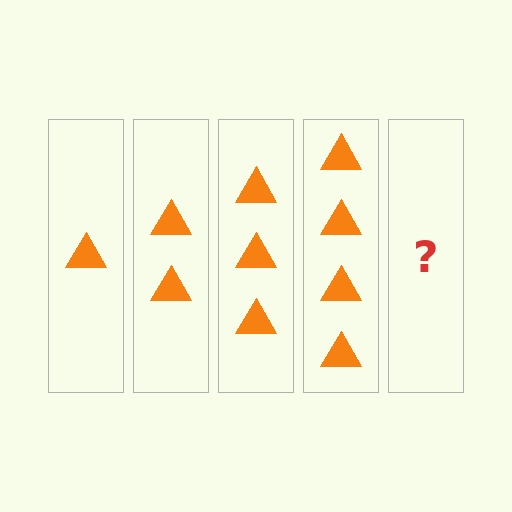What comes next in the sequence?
The next element should be 5 triangles.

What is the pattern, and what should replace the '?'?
The pattern is that each step adds one more triangle. The '?' should be 5 triangles.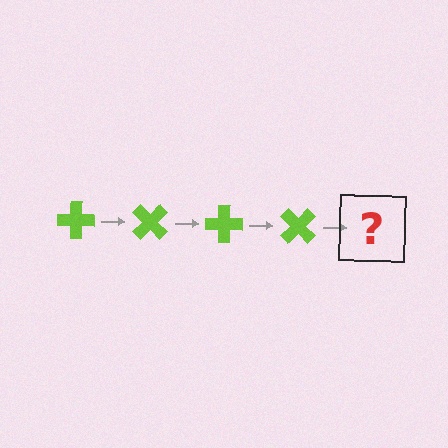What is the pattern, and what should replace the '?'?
The pattern is that the cross rotates 45 degrees each step. The '?' should be a lime cross rotated 180 degrees.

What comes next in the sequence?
The next element should be a lime cross rotated 180 degrees.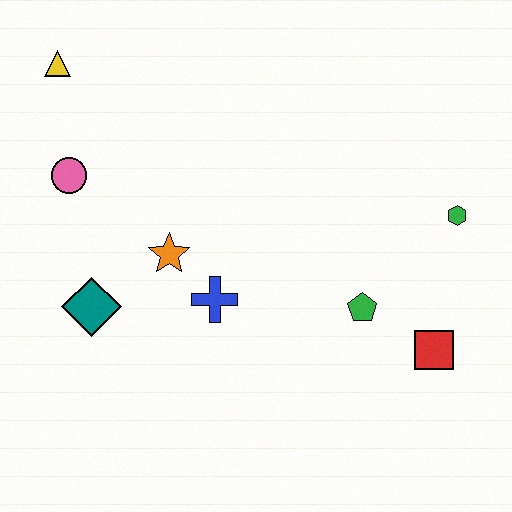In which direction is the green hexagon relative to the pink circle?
The green hexagon is to the right of the pink circle.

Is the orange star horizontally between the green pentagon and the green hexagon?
No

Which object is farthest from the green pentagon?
The yellow triangle is farthest from the green pentagon.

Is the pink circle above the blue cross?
Yes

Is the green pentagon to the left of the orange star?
No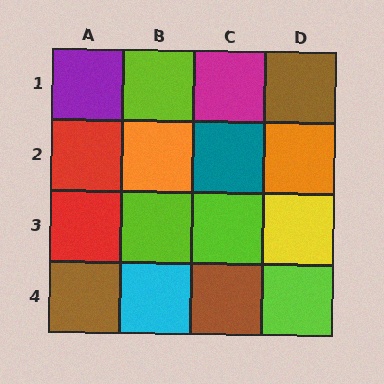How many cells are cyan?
1 cell is cyan.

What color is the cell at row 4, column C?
Brown.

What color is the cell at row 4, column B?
Cyan.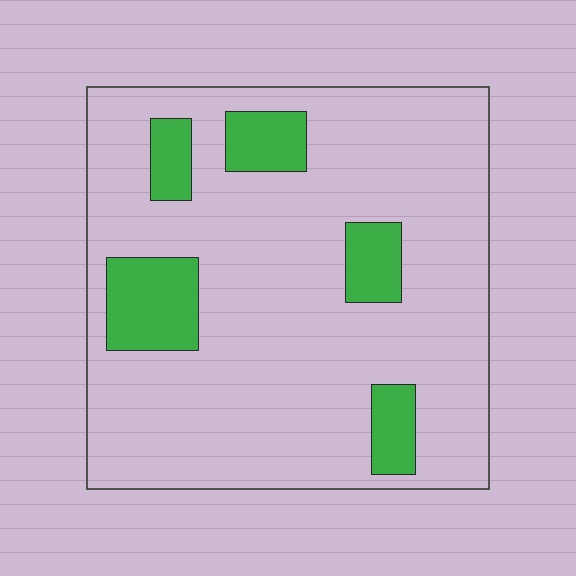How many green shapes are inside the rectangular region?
5.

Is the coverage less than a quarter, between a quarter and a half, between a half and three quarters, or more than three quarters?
Less than a quarter.